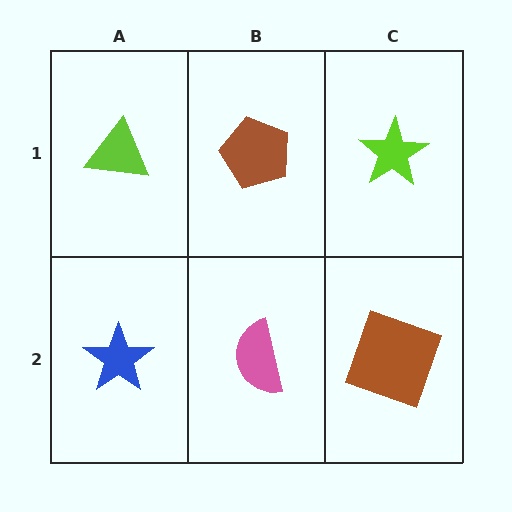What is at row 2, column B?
A pink semicircle.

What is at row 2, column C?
A brown square.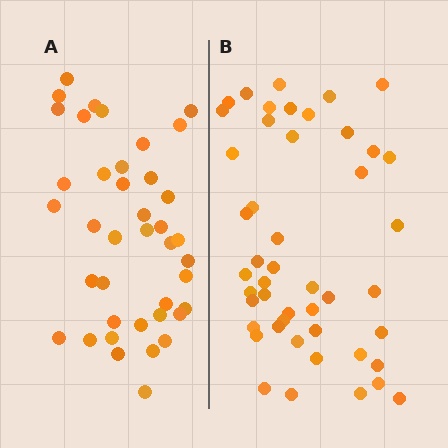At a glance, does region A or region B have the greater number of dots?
Region B (the right region) has more dots.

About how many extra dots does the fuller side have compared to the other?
Region B has roughly 8 or so more dots than region A.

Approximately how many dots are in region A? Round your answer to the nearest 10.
About 40 dots.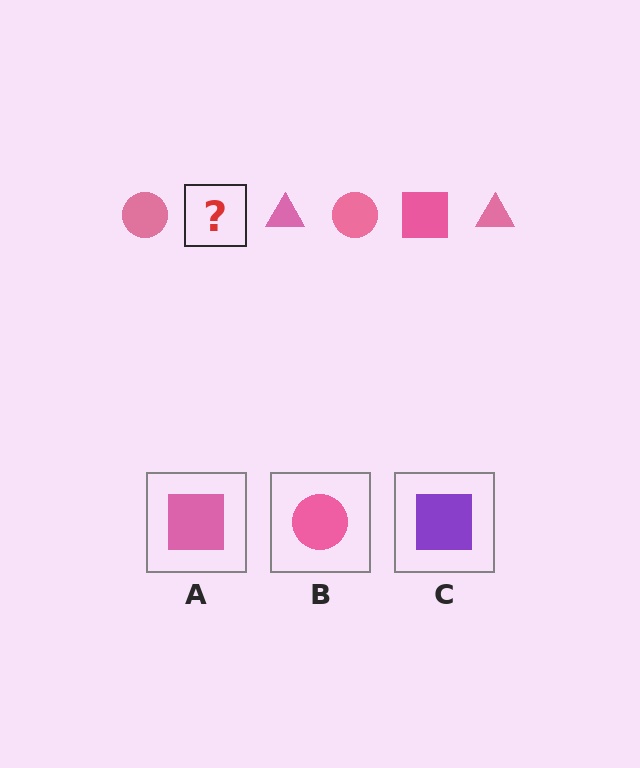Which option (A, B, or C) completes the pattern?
A.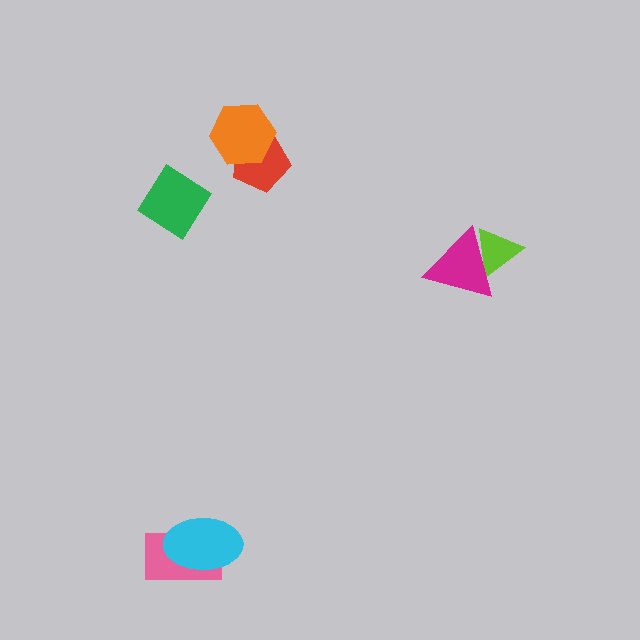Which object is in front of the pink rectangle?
The cyan ellipse is in front of the pink rectangle.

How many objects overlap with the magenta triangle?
1 object overlaps with the magenta triangle.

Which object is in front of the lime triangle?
The magenta triangle is in front of the lime triangle.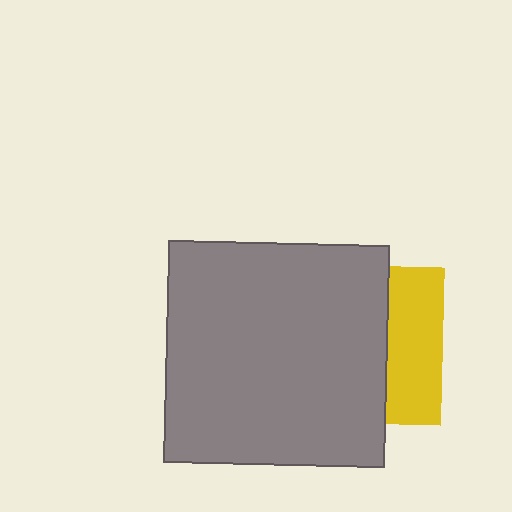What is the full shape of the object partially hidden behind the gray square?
The partially hidden object is a yellow square.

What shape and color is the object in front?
The object in front is a gray square.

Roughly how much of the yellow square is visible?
A small part of it is visible (roughly 35%).